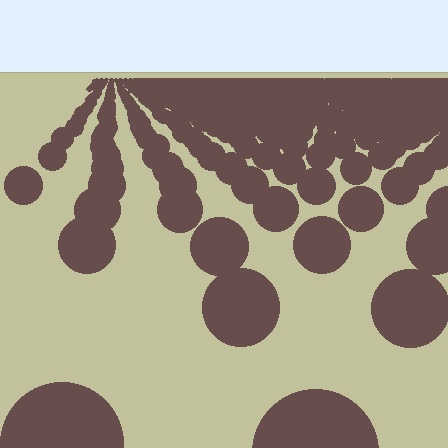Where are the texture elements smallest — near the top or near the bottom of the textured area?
Near the top.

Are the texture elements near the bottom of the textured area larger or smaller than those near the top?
Larger. Near the bottom, elements are closer to the viewer and appear at a bigger on-screen size.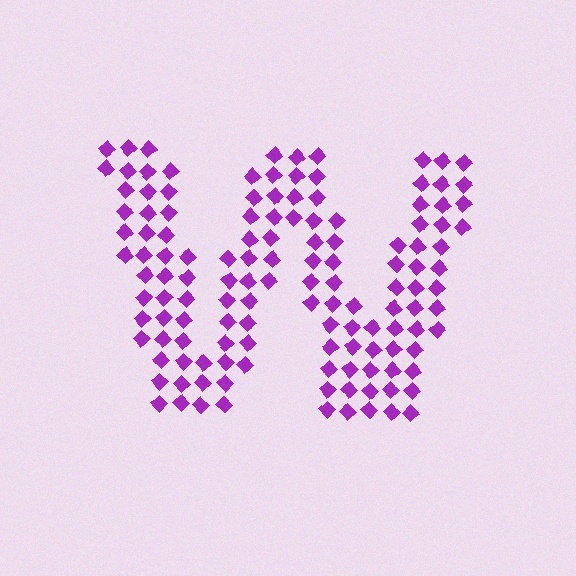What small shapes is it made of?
It is made of small diamonds.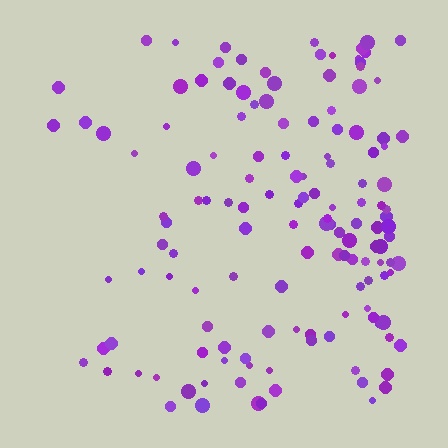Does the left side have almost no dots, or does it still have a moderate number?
Still a moderate number, just noticeably fewer than the right.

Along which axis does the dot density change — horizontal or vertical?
Horizontal.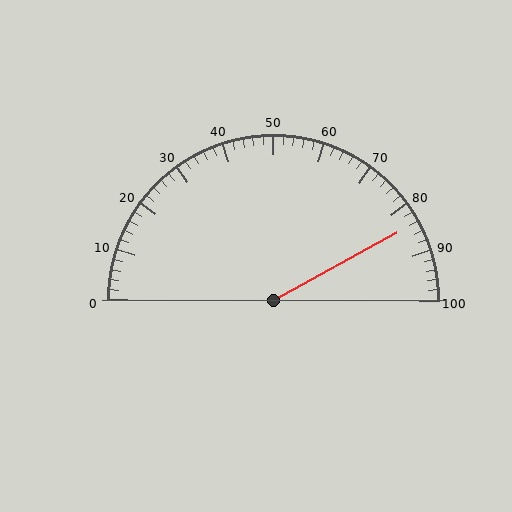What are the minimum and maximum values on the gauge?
The gauge ranges from 0 to 100.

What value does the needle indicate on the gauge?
The needle indicates approximately 84.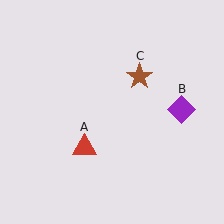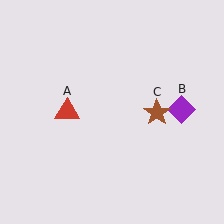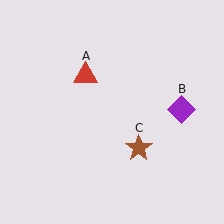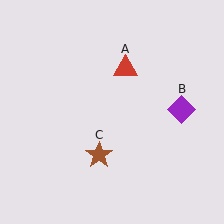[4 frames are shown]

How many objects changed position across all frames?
2 objects changed position: red triangle (object A), brown star (object C).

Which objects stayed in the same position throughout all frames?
Purple diamond (object B) remained stationary.